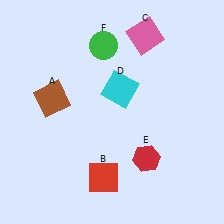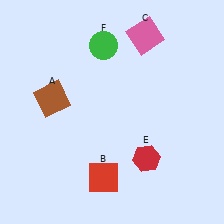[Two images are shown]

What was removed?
The cyan square (D) was removed in Image 2.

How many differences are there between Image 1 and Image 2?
There is 1 difference between the two images.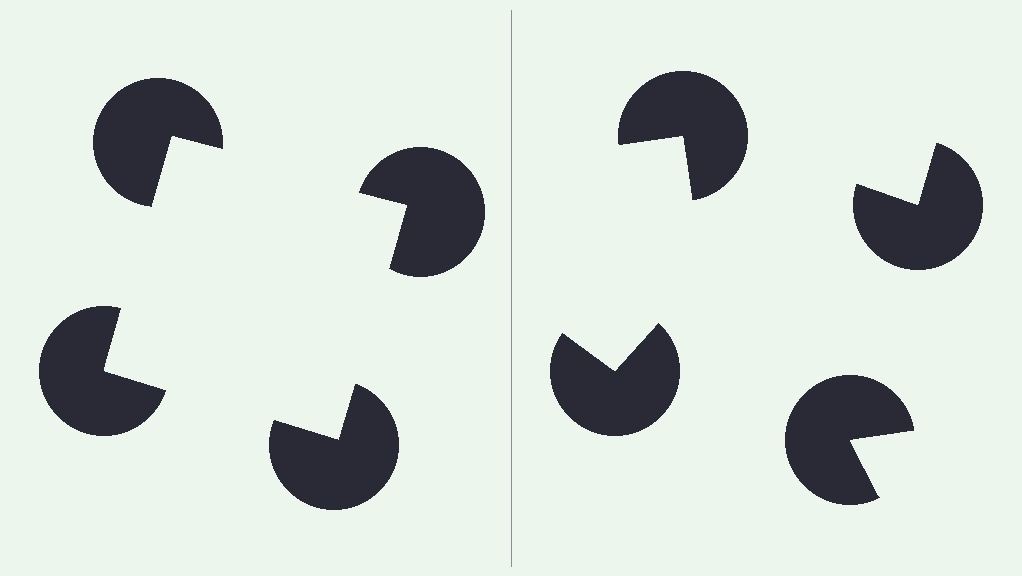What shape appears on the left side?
An illusory square.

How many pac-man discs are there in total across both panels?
8 — 4 on each side.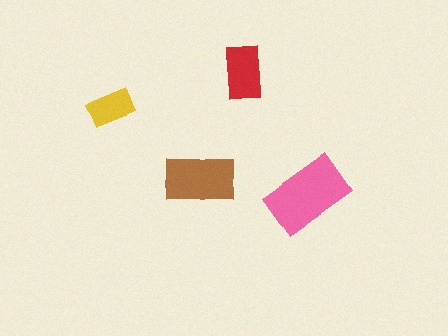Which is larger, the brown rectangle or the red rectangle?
The brown one.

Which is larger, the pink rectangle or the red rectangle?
The pink one.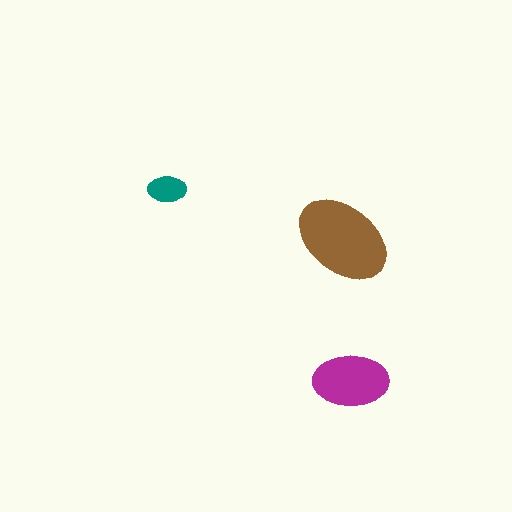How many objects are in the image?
There are 3 objects in the image.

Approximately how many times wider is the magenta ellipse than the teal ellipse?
About 2 times wider.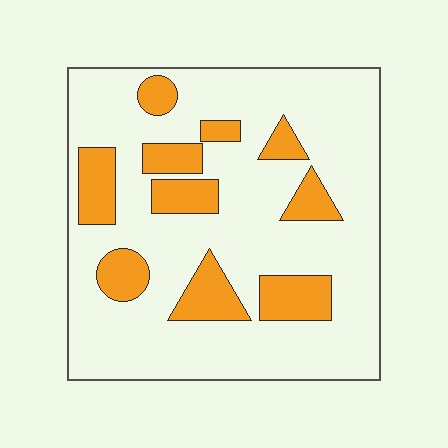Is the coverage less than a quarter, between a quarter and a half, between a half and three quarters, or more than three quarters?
Less than a quarter.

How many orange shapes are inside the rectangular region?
10.